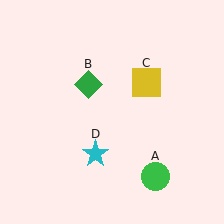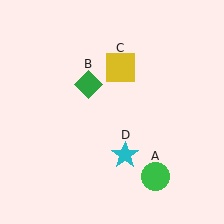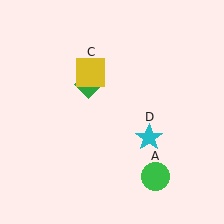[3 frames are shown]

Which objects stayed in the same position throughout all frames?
Green circle (object A) and green diamond (object B) remained stationary.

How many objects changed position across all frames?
2 objects changed position: yellow square (object C), cyan star (object D).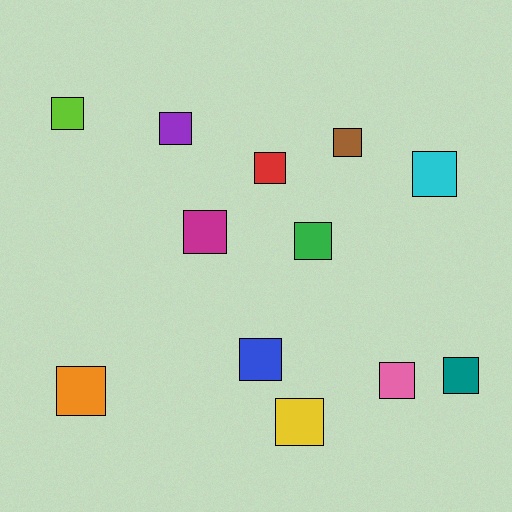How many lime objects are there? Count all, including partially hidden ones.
There is 1 lime object.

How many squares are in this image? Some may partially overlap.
There are 12 squares.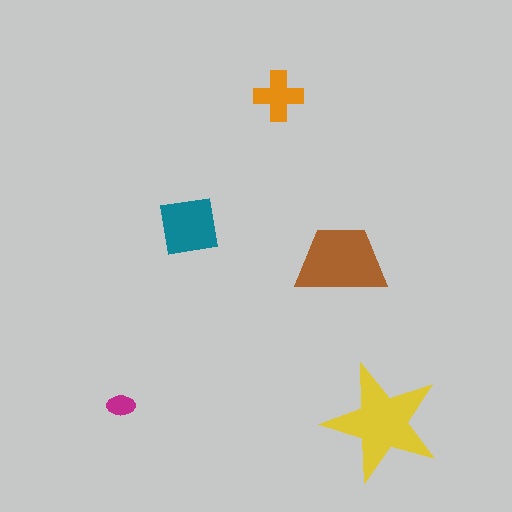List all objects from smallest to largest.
The magenta ellipse, the orange cross, the teal square, the brown trapezoid, the yellow star.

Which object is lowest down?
The yellow star is bottommost.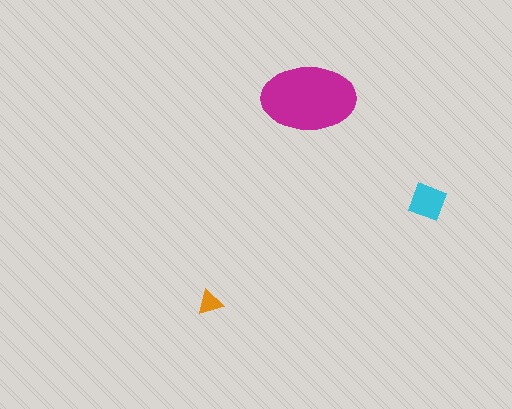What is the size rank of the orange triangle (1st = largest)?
3rd.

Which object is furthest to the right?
The cyan diamond is rightmost.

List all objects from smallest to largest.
The orange triangle, the cyan diamond, the magenta ellipse.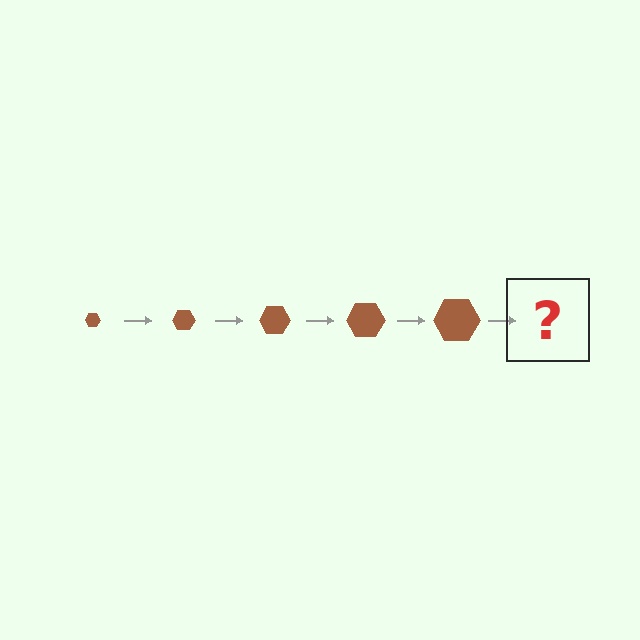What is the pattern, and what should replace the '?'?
The pattern is that the hexagon gets progressively larger each step. The '?' should be a brown hexagon, larger than the previous one.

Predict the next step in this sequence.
The next step is a brown hexagon, larger than the previous one.